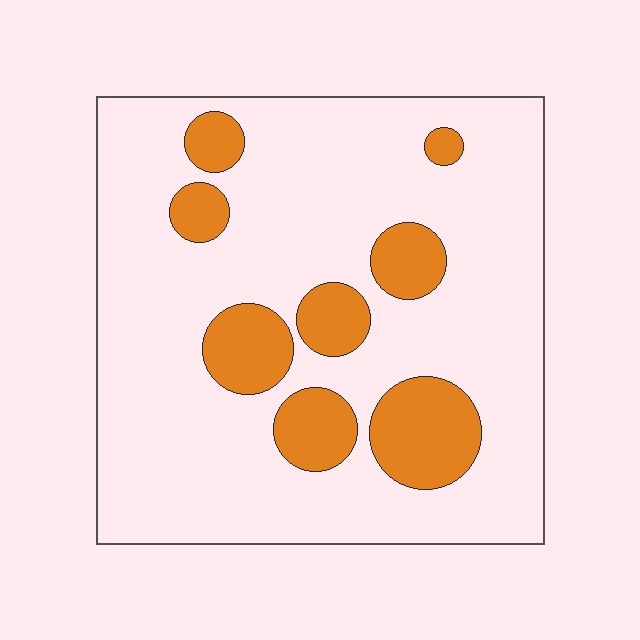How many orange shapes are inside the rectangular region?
8.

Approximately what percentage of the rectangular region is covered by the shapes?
Approximately 20%.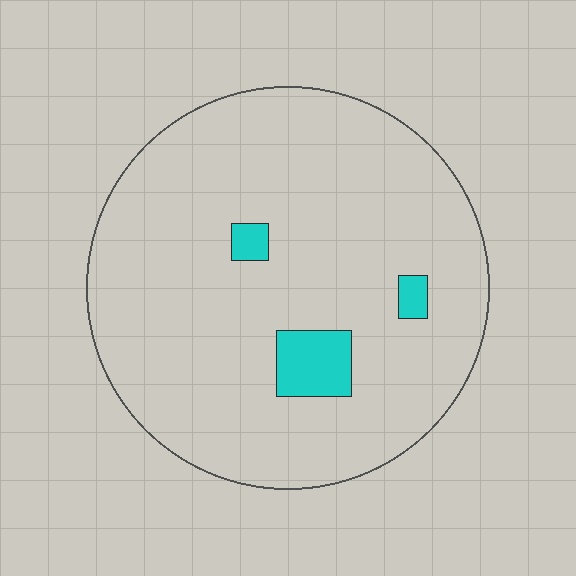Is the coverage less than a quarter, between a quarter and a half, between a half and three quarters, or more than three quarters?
Less than a quarter.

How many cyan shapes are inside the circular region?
3.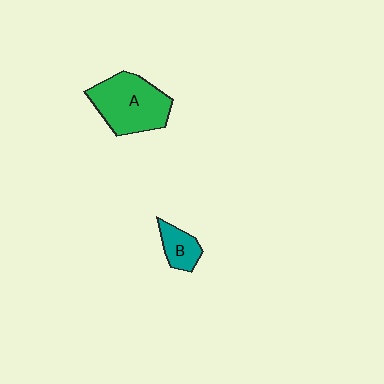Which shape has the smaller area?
Shape B (teal).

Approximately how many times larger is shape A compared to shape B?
Approximately 2.6 times.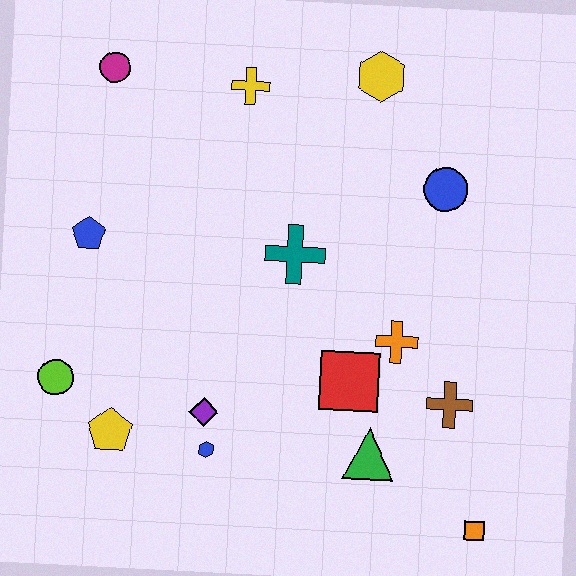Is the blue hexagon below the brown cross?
Yes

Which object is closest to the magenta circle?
The yellow cross is closest to the magenta circle.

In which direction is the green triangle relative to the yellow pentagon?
The green triangle is to the right of the yellow pentagon.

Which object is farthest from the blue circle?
The lime circle is farthest from the blue circle.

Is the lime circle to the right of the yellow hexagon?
No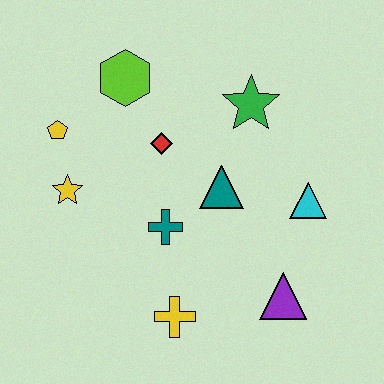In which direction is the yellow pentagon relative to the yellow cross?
The yellow pentagon is above the yellow cross.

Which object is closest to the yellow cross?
The teal cross is closest to the yellow cross.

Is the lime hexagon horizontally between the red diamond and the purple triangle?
No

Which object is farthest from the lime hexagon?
The purple triangle is farthest from the lime hexagon.